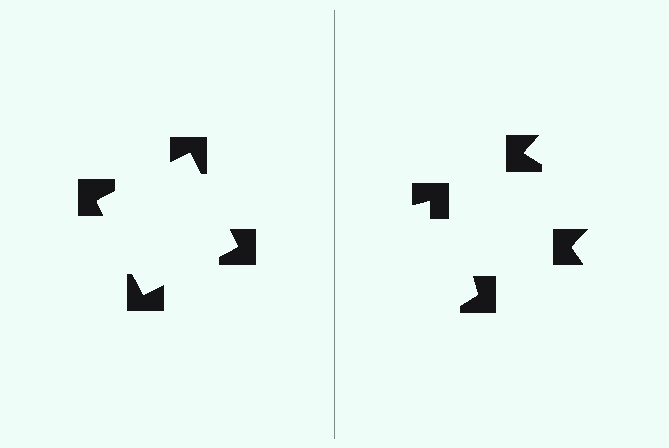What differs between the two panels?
The notched squares are positioned identically on both sides; only the wedge orientations differ. On the left they align to a square; on the right they are misaligned.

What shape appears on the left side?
An illusory square.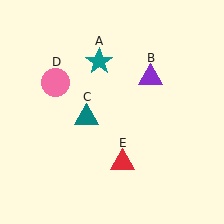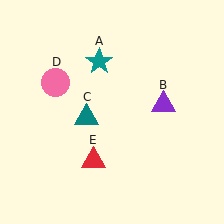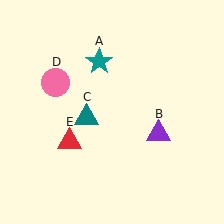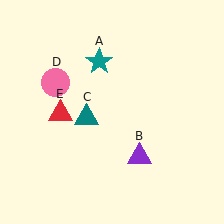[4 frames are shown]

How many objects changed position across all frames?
2 objects changed position: purple triangle (object B), red triangle (object E).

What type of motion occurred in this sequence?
The purple triangle (object B), red triangle (object E) rotated clockwise around the center of the scene.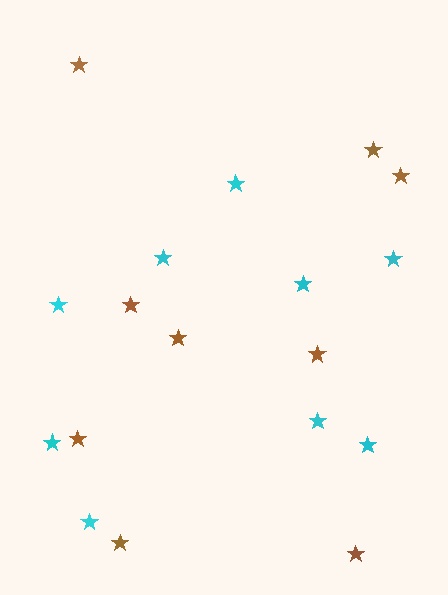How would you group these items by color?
There are 2 groups: one group of brown stars (9) and one group of cyan stars (9).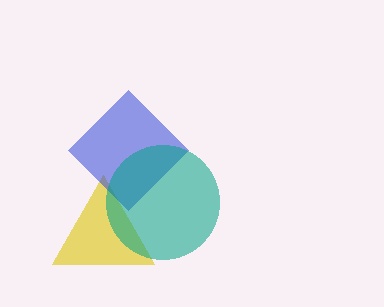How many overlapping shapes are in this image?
There are 3 overlapping shapes in the image.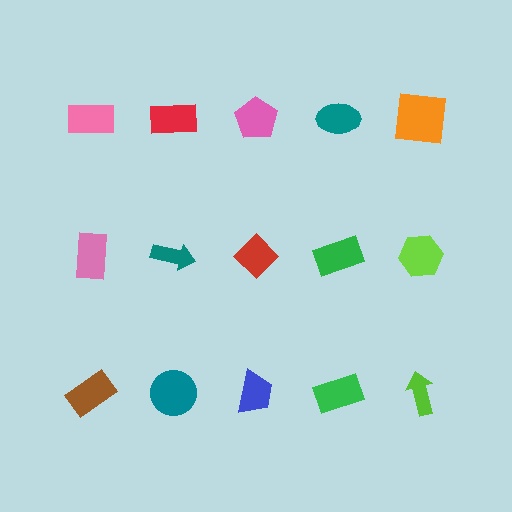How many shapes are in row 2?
5 shapes.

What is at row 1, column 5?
An orange square.